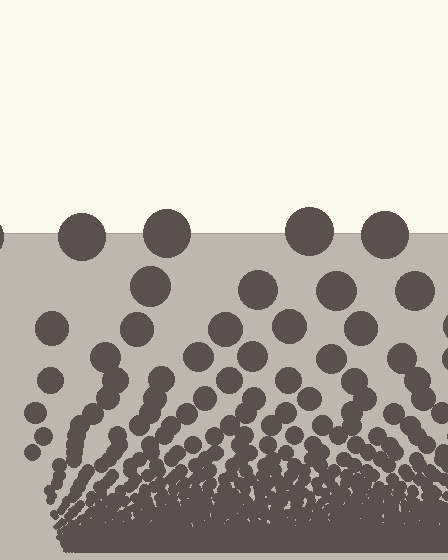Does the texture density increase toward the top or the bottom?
Density increases toward the bottom.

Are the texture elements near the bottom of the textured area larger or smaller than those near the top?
Smaller. The gradient is inverted — elements near the bottom are smaller and denser.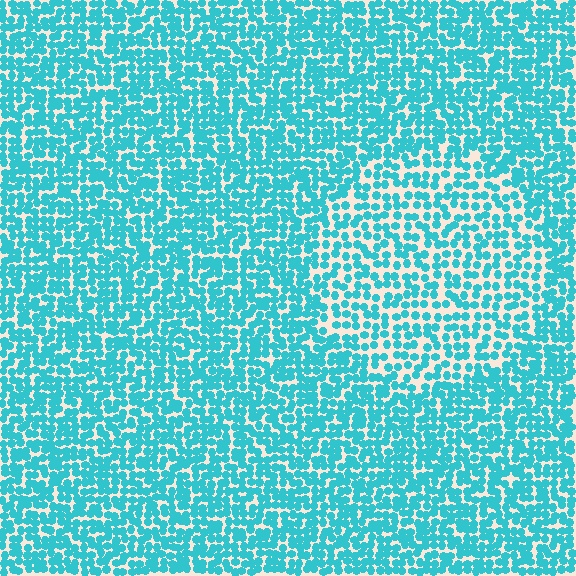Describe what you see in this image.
The image contains small cyan elements arranged at two different densities. A circle-shaped region is visible where the elements are less densely packed than the surrounding area.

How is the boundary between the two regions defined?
The boundary is defined by a change in element density (approximately 1.6x ratio). All elements are the same color, size, and shape.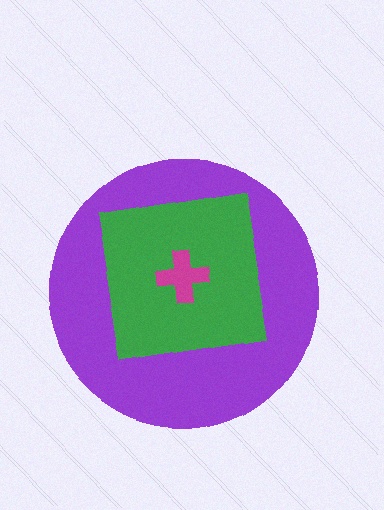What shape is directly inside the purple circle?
The green square.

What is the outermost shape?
The purple circle.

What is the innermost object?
The magenta cross.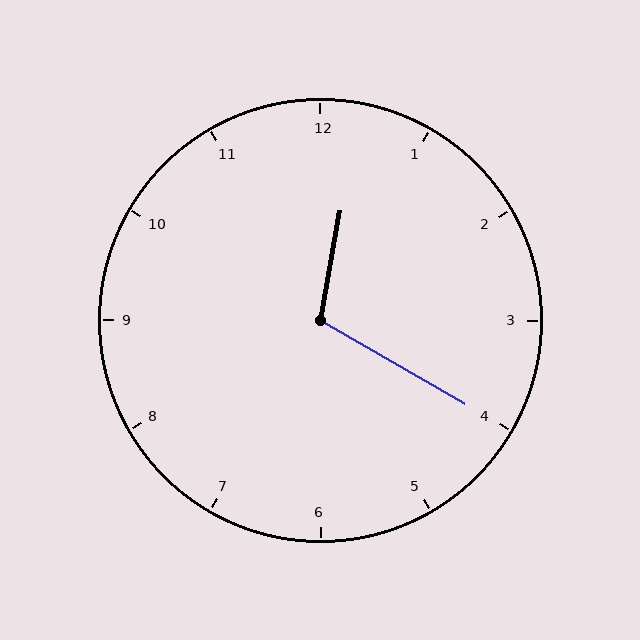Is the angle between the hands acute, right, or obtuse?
It is obtuse.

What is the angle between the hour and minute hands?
Approximately 110 degrees.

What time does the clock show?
12:20.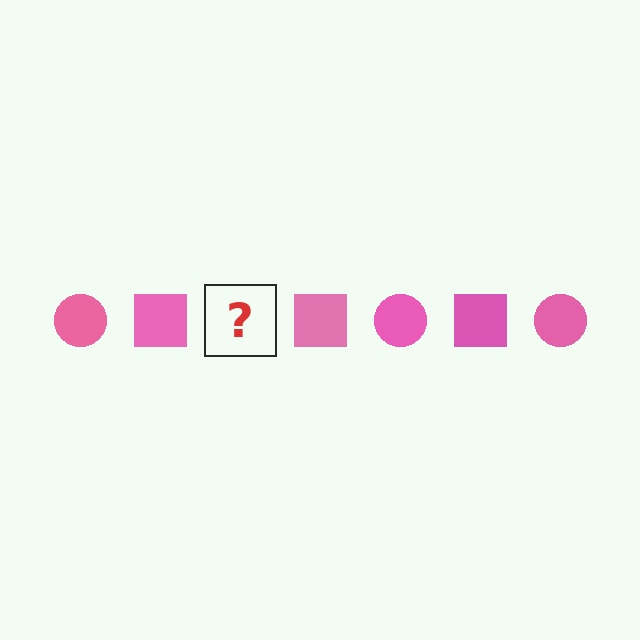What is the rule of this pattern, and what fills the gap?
The rule is that the pattern cycles through circle, square shapes in pink. The gap should be filled with a pink circle.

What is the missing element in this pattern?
The missing element is a pink circle.